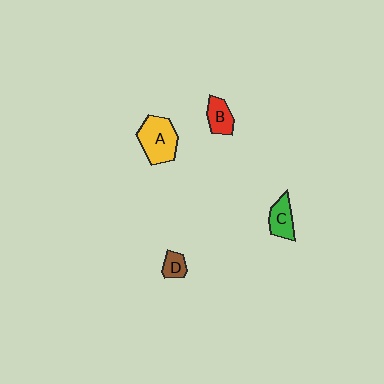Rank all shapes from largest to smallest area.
From largest to smallest: A (yellow), C (green), B (red), D (brown).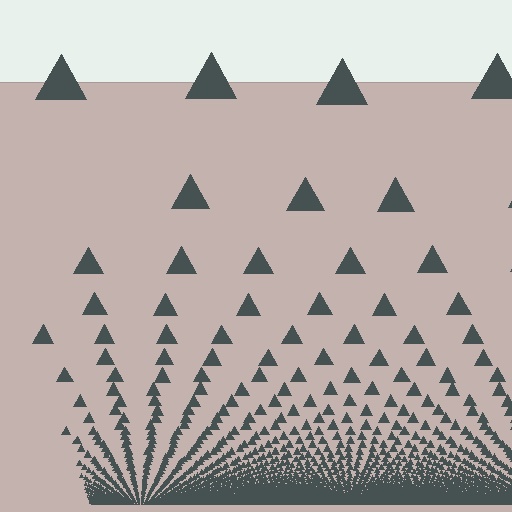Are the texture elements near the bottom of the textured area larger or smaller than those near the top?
Smaller. The gradient is inverted — elements near the bottom are smaller and denser.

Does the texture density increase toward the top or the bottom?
Density increases toward the bottom.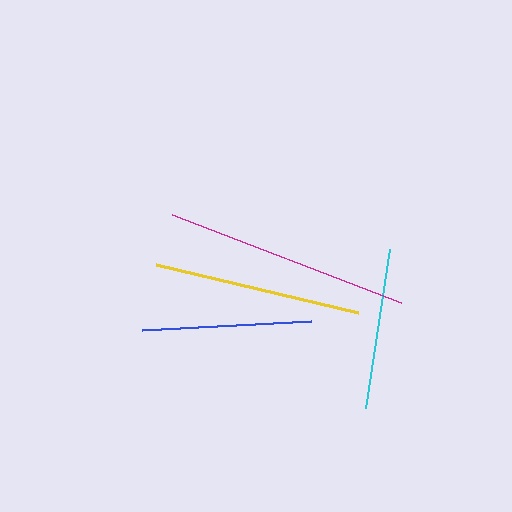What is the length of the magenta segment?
The magenta segment is approximately 245 pixels long.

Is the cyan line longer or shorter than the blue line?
The blue line is longer than the cyan line.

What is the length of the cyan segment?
The cyan segment is approximately 161 pixels long.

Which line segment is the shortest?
The cyan line is the shortest at approximately 161 pixels.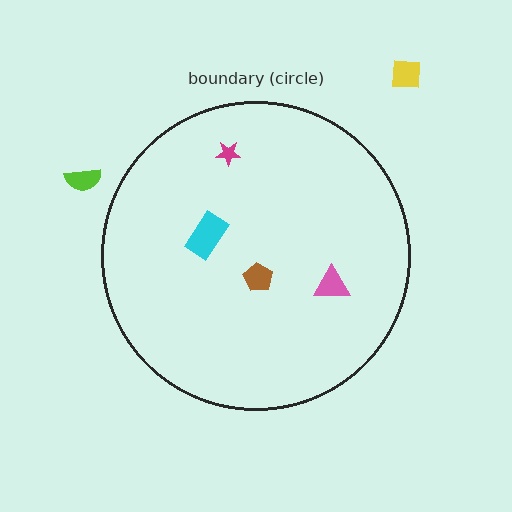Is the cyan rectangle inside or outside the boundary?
Inside.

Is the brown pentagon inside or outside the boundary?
Inside.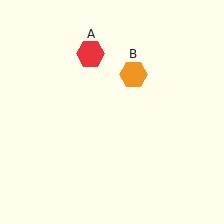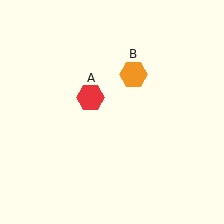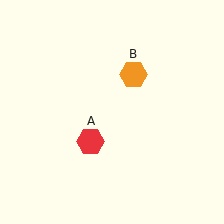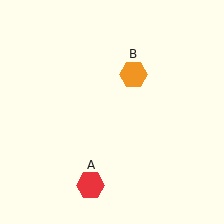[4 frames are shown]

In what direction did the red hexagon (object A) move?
The red hexagon (object A) moved down.